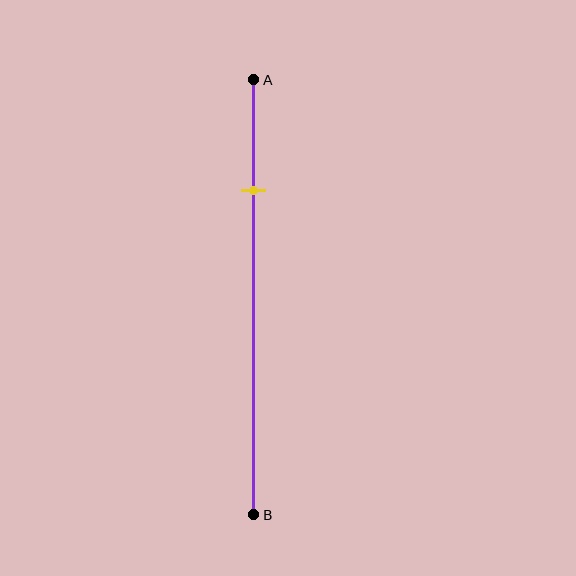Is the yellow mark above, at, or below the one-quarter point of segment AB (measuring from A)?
The yellow mark is approximately at the one-quarter point of segment AB.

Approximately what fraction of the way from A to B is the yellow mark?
The yellow mark is approximately 25% of the way from A to B.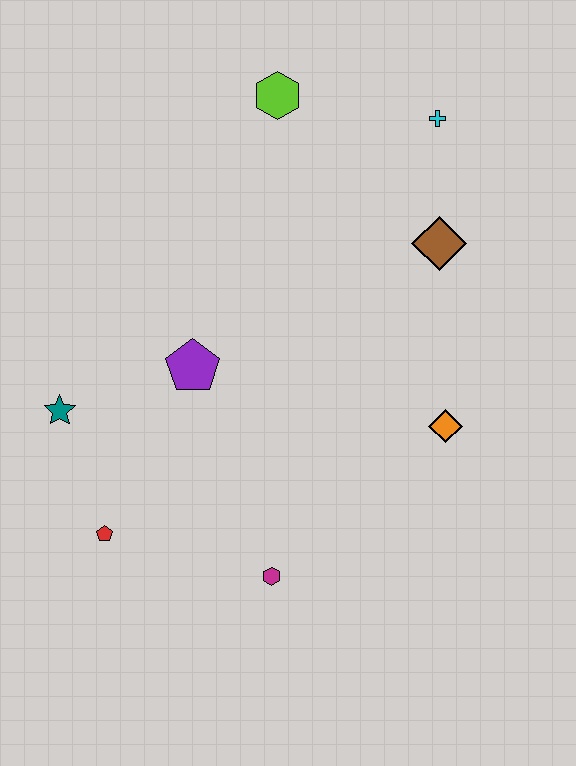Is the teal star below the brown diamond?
Yes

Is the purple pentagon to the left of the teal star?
No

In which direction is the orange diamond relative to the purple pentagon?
The orange diamond is to the right of the purple pentagon.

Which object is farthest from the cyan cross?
The red pentagon is farthest from the cyan cross.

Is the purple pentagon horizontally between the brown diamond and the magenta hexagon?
No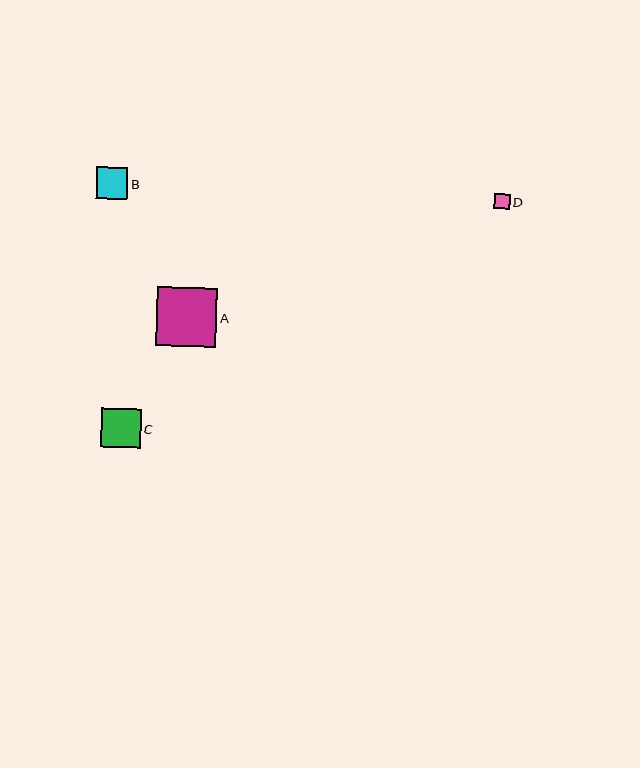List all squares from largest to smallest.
From largest to smallest: A, C, B, D.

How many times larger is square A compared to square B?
Square A is approximately 1.9 times the size of square B.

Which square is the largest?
Square A is the largest with a size of approximately 60 pixels.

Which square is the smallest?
Square D is the smallest with a size of approximately 16 pixels.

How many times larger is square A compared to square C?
Square A is approximately 1.5 times the size of square C.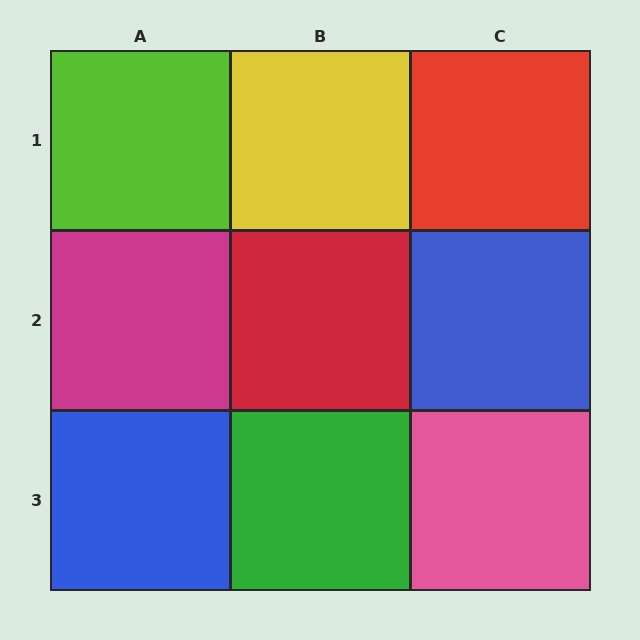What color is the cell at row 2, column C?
Blue.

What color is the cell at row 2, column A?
Magenta.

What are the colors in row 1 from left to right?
Lime, yellow, red.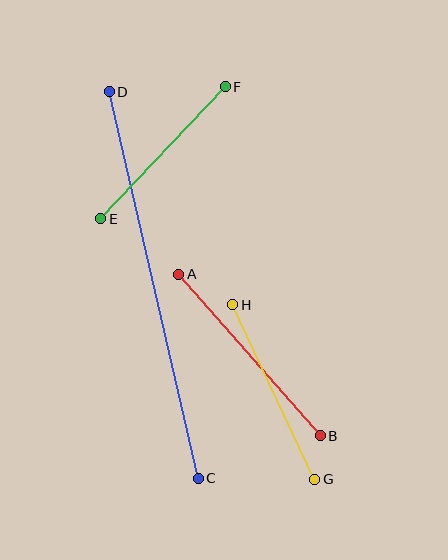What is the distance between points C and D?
The distance is approximately 396 pixels.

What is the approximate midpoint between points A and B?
The midpoint is at approximately (250, 355) pixels.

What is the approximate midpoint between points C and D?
The midpoint is at approximately (154, 285) pixels.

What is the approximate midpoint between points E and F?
The midpoint is at approximately (163, 153) pixels.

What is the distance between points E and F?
The distance is approximately 181 pixels.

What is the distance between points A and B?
The distance is approximately 215 pixels.